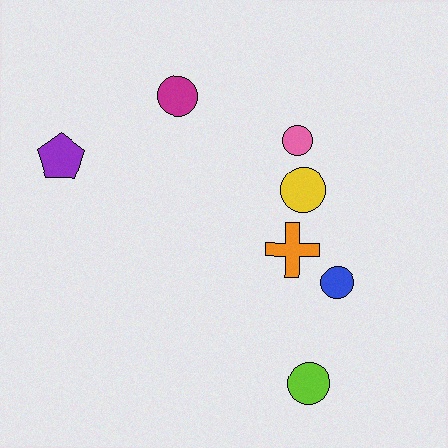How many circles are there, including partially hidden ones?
There are 5 circles.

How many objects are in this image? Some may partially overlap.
There are 7 objects.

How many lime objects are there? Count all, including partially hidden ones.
There is 1 lime object.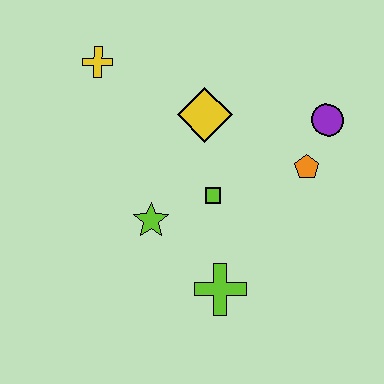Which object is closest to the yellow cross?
The yellow diamond is closest to the yellow cross.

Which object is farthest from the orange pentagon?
The yellow cross is farthest from the orange pentagon.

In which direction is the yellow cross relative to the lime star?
The yellow cross is above the lime star.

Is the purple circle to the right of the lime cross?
Yes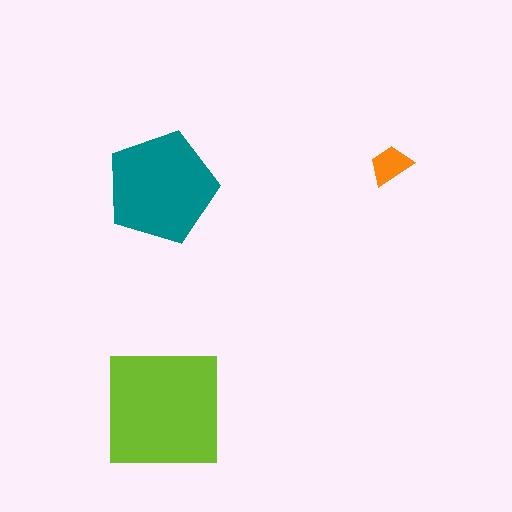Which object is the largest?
The lime square.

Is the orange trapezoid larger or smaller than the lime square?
Smaller.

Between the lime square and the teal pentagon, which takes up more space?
The lime square.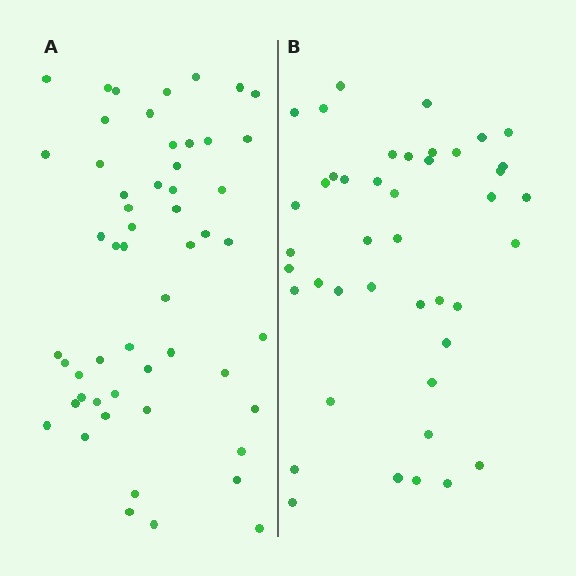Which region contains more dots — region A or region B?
Region A (the left region) has more dots.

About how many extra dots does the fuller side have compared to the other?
Region A has roughly 12 or so more dots than region B.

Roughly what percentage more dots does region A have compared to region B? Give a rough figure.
About 25% more.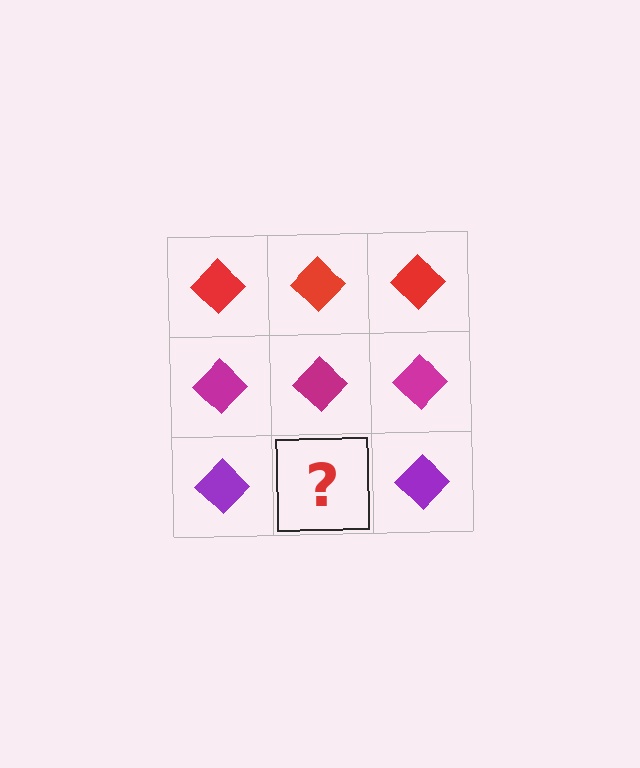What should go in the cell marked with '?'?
The missing cell should contain a purple diamond.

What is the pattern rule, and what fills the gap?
The rule is that each row has a consistent color. The gap should be filled with a purple diamond.